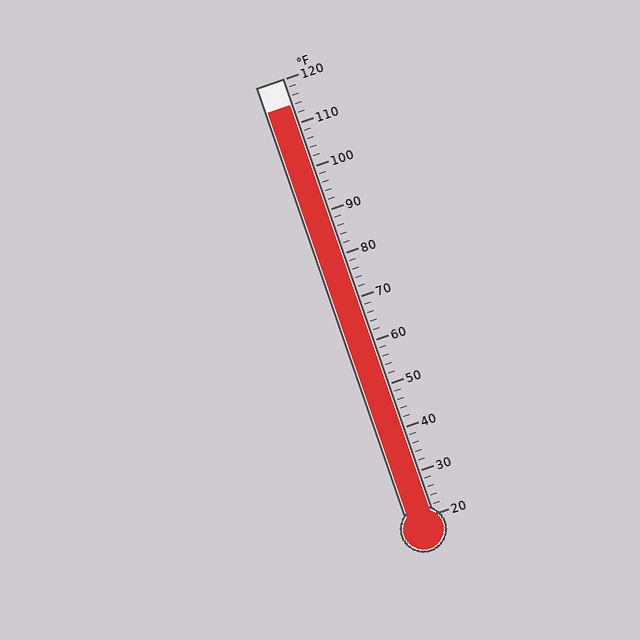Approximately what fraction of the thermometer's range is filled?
The thermometer is filled to approximately 95% of its range.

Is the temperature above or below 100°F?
The temperature is above 100°F.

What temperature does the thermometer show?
The thermometer shows approximately 114°F.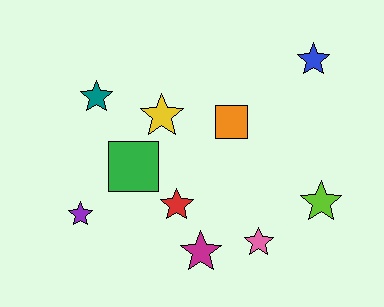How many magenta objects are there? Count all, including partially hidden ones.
There is 1 magenta object.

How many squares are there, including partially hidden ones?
There are 2 squares.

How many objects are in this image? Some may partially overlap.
There are 10 objects.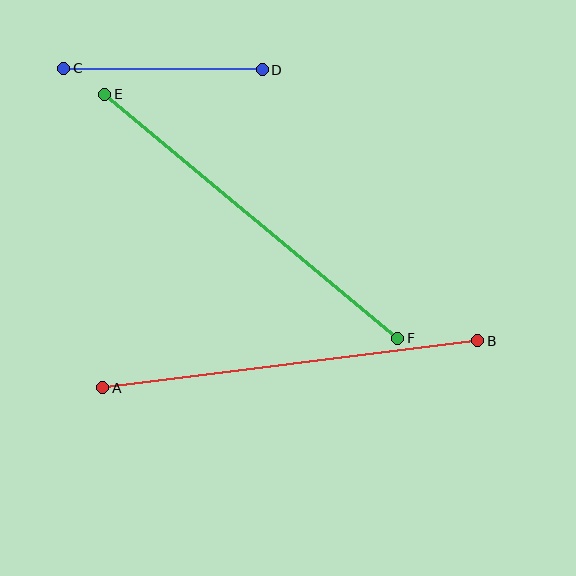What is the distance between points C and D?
The distance is approximately 199 pixels.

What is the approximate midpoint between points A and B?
The midpoint is at approximately (290, 364) pixels.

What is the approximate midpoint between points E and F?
The midpoint is at approximately (251, 216) pixels.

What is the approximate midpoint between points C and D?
The midpoint is at approximately (163, 69) pixels.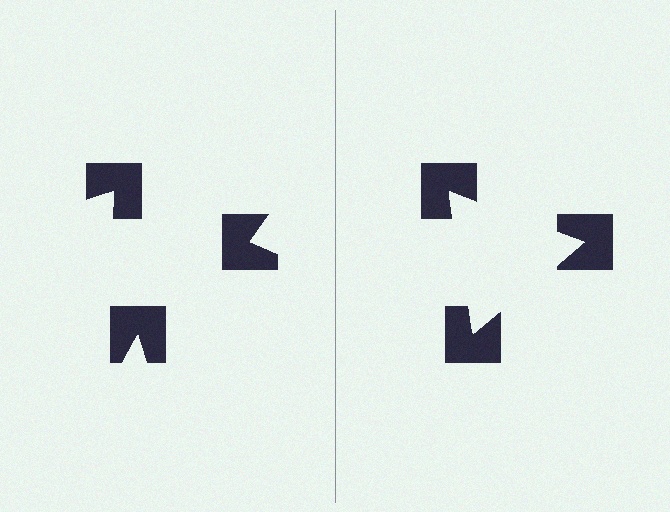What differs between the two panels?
The notched squares are positioned identically on both sides; only the wedge orientations differ. On the right they align to a triangle; on the left they are misaligned.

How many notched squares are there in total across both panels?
6 — 3 on each side.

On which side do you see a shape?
An illusory triangle appears on the right side. On the left side the wedge cuts are rotated, so no coherent shape forms.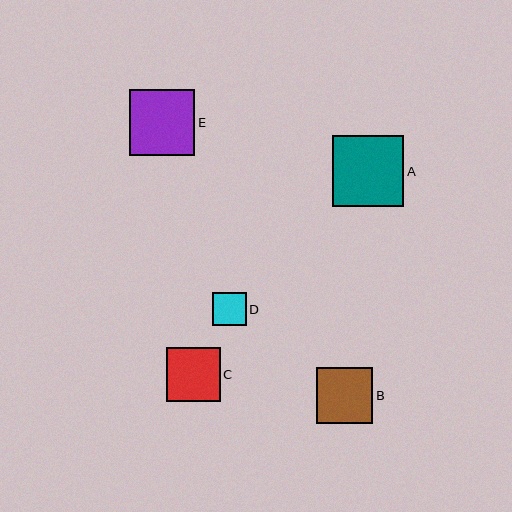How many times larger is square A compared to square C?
Square A is approximately 1.3 times the size of square C.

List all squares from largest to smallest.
From largest to smallest: A, E, B, C, D.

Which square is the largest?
Square A is the largest with a size of approximately 71 pixels.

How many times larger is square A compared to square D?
Square A is approximately 2.1 times the size of square D.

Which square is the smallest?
Square D is the smallest with a size of approximately 34 pixels.